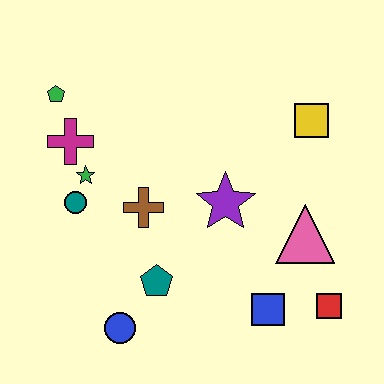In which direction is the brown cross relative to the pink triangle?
The brown cross is to the left of the pink triangle.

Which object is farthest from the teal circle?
The red square is farthest from the teal circle.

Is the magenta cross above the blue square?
Yes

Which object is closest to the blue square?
The red square is closest to the blue square.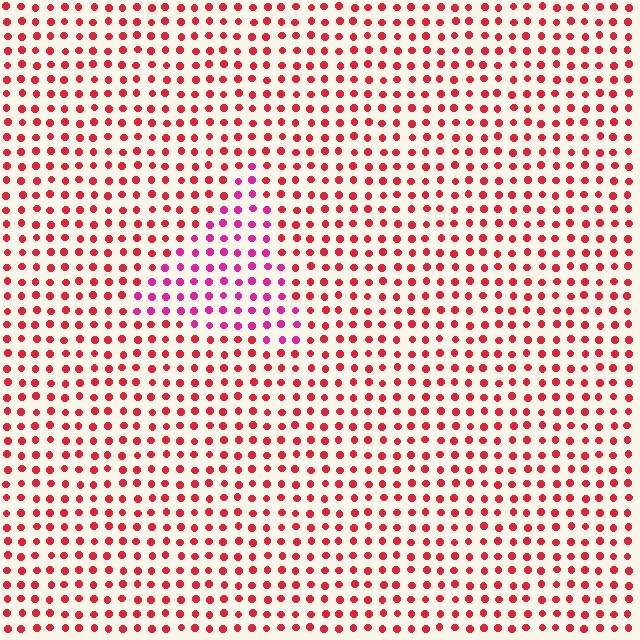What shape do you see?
I see a triangle.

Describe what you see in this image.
The image is filled with small red elements in a uniform arrangement. A triangle-shaped region is visible where the elements are tinted to a slightly different hue, forming a subtle color boundary.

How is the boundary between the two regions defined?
The boundary is defined purely by a slight shift in hue (about 34 degrees). Spacing, size, and orientation are identical on both sides.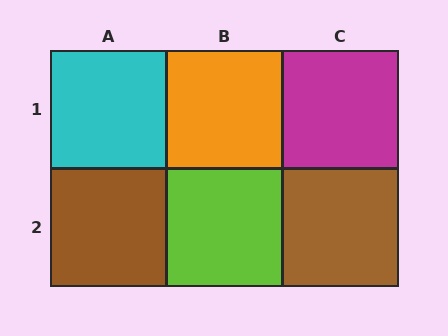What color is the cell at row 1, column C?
Magenta.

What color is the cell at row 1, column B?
Orange.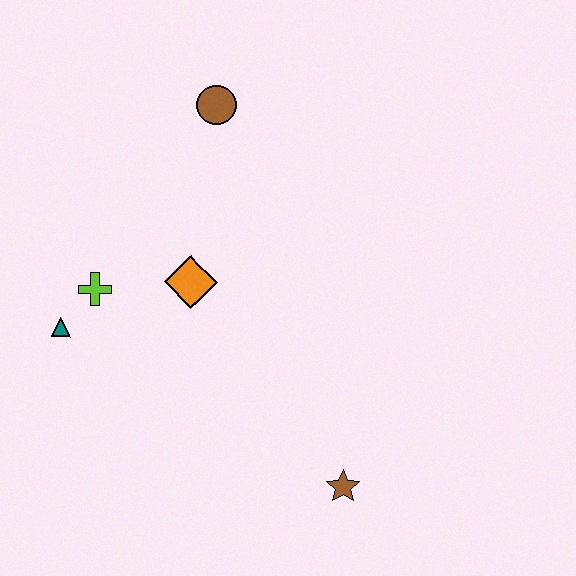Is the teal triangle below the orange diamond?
Yes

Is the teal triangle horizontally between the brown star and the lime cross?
No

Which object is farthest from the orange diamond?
The brown star is farthest from the orange diamond.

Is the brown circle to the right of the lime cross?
Yes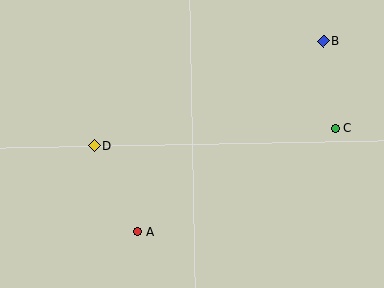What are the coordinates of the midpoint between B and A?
The midpoint between B and A is at (230, 137).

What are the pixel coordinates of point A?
Point A is at (137, 232).